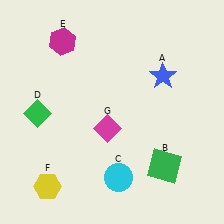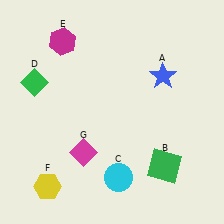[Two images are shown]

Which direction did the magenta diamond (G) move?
The magenta diamond (G) moved left.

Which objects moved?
The objects that moved are: the green diamond (D), the magenta diamond (G).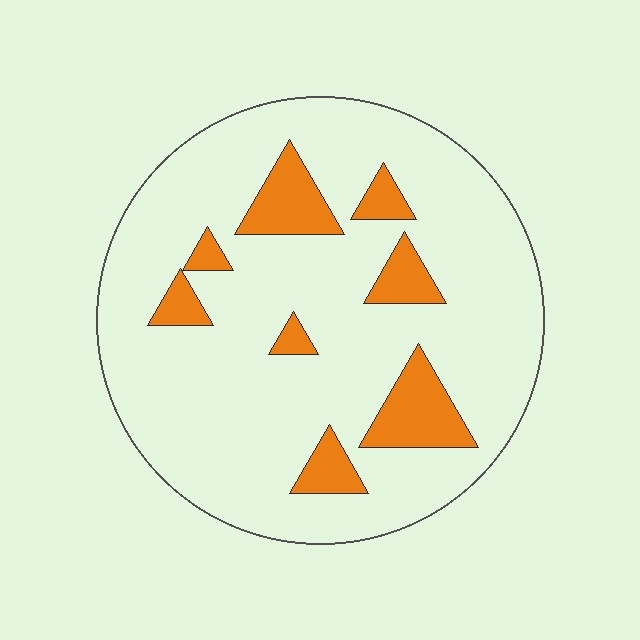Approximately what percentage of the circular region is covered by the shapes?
Approximately 15%.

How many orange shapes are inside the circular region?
8.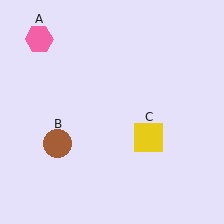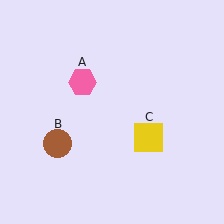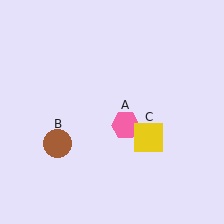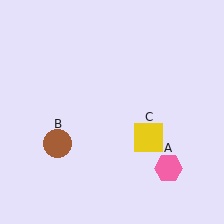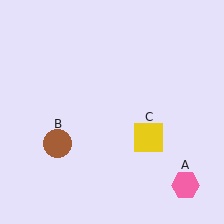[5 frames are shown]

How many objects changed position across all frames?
1 object changed position: pink hexagon (object A).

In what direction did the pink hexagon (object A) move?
The pink hexagon (object A) moved down and to the right.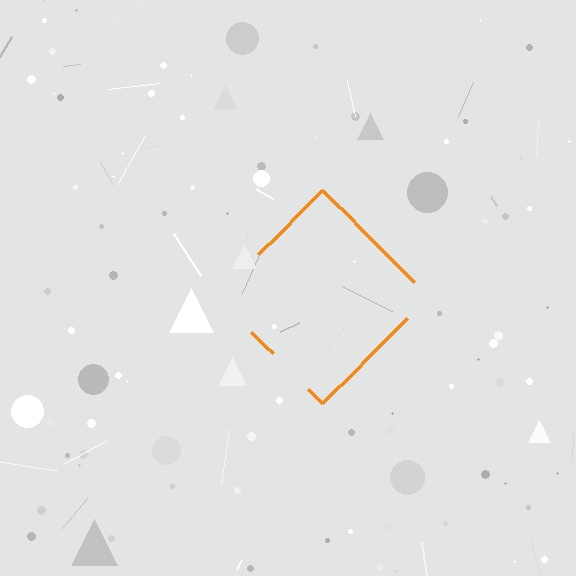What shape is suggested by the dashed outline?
The dashed outline suggests a diamond.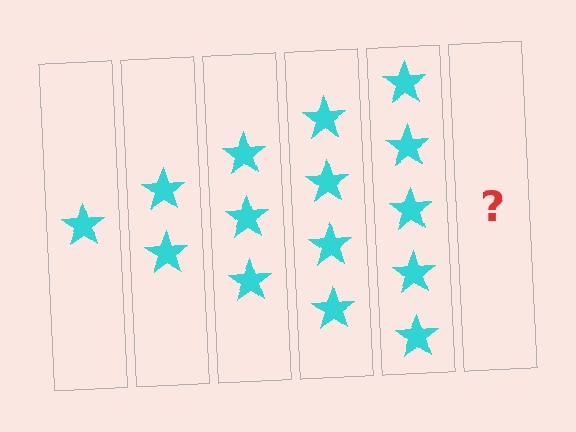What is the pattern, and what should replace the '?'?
The pattern is that each step adds one more star. The '?' should be 6 stars.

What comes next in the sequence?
The next element should be 6 stars.